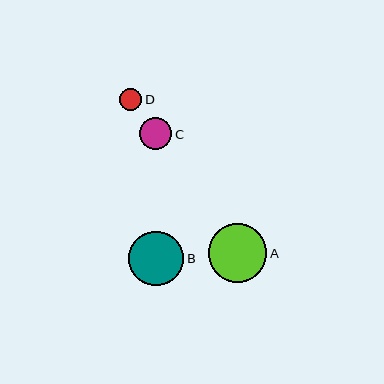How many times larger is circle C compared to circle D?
Circle C is approximately 1.4 times the size of circle D.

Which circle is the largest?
Circle A is the largest with a size of approximately 59 pixels.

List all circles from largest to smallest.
From largest to smallest: A, B, C, D.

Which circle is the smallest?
Circle D is the smallest with a size of approximately 22 pixels.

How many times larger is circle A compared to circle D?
Circle A is approximately 2.6 times the size of circle D.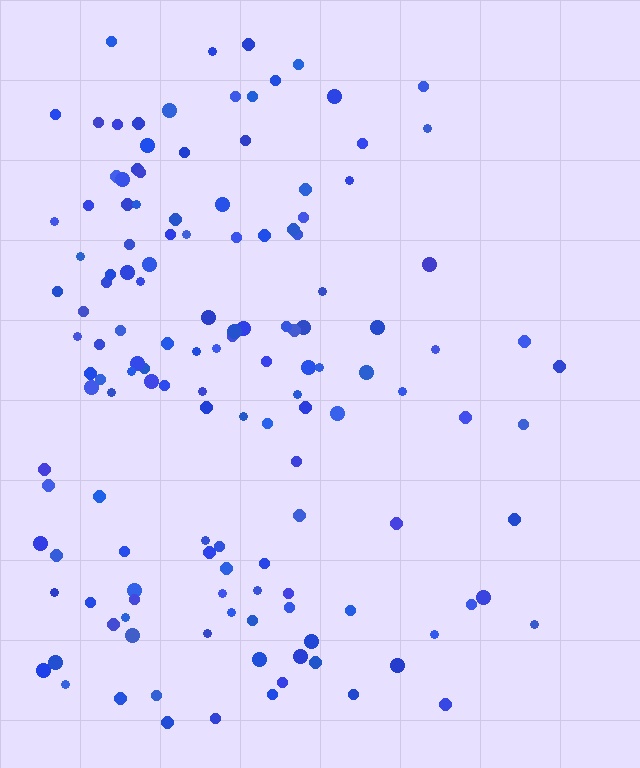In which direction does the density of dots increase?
From right to left, with the left side densest.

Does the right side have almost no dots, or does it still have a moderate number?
Still a moderate number, just noticeably fewer than the left.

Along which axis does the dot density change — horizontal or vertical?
Horizontal.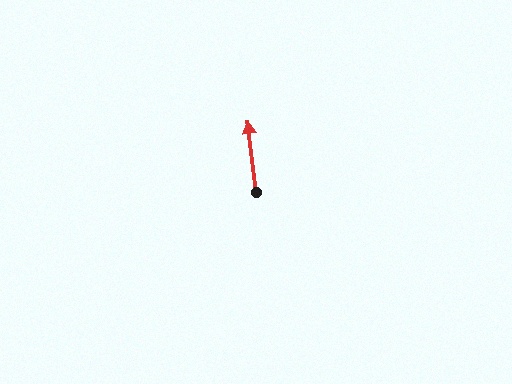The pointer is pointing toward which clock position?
Roughly 12 o'clock.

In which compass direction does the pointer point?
North.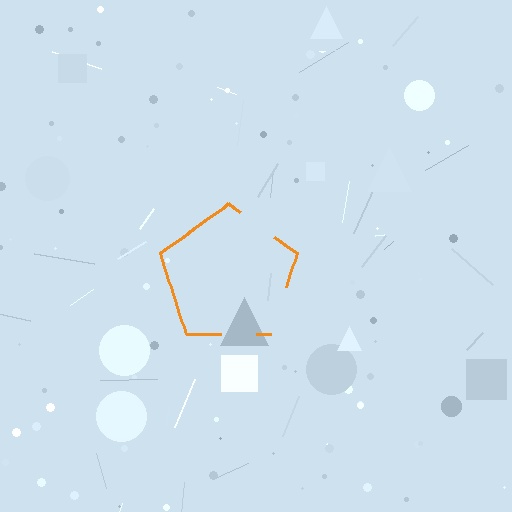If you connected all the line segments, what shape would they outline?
They would outline a pentagon.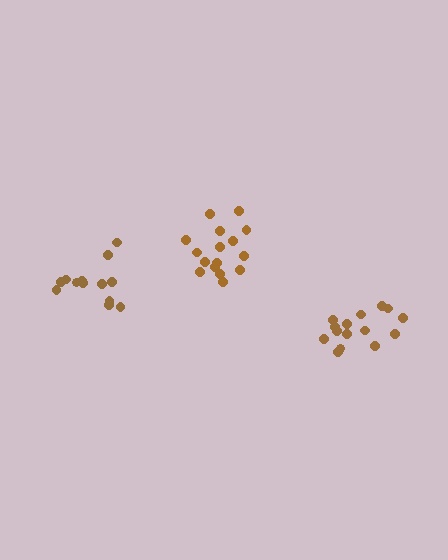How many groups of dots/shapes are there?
There are 3 groups.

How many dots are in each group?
Group 1: 13 dots, Group 2: 15 dots, Group 3: 16 dots (44 total).